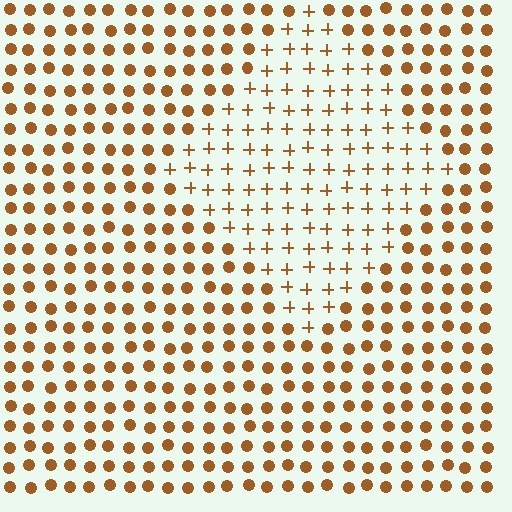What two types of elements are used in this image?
The image uses plus signs inside the diamond region and circles outside it.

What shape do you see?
I see a diamond.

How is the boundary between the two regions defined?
The boundary is defined by a change in element shape: plus signs inside vs. circles outside. All elements share the same color and spacing.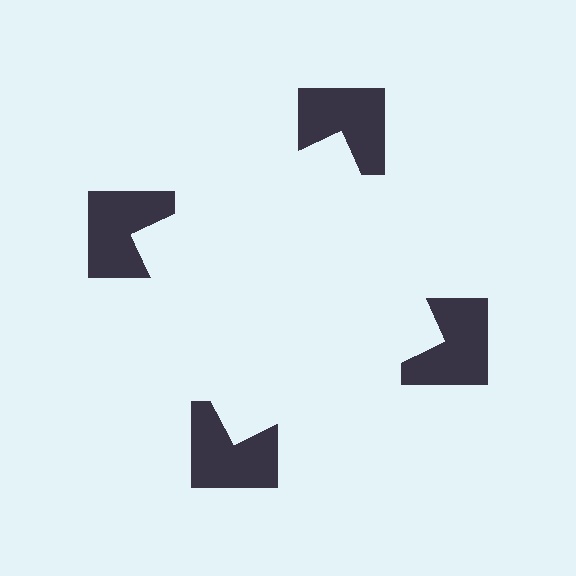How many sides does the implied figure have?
4 sides.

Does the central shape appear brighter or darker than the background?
It typically appears slightly brighter than the background, even though no actual brightness change is drawn.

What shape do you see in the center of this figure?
An illusory square — its edges are inferred from the aligned wedge cuts in the notched squares, not physically drawn.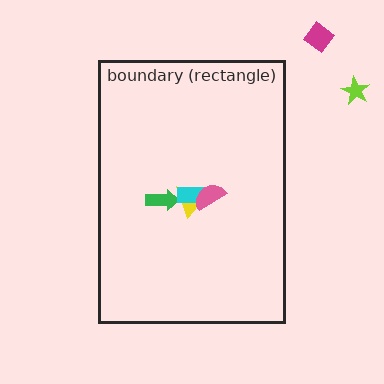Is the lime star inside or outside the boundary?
Outside.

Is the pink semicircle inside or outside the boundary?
Inside.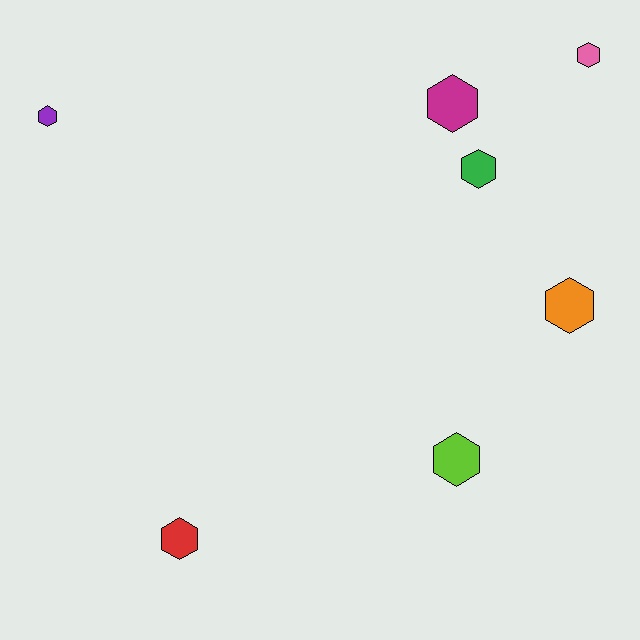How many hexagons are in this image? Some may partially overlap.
There are 7 hexagons.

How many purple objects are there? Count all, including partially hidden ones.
There is 1 purple object.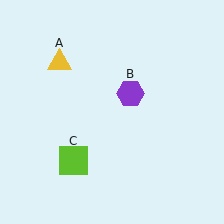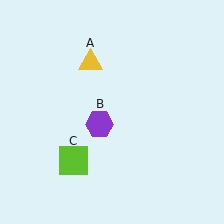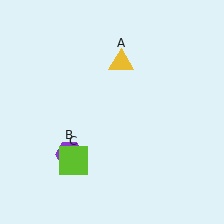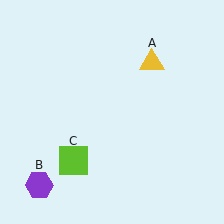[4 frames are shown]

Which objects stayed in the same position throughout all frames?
Lime square (object C) remained stationary.